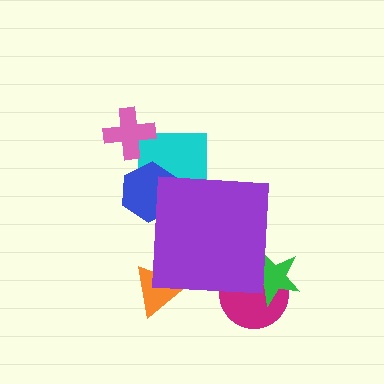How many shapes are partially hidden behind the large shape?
5 shapes are partially hidden.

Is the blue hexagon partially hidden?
Yes, the blue hexagon is partially hidden behind the purple square.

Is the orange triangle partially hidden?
Yes, the orange triangle is partially hidden behind the purple square.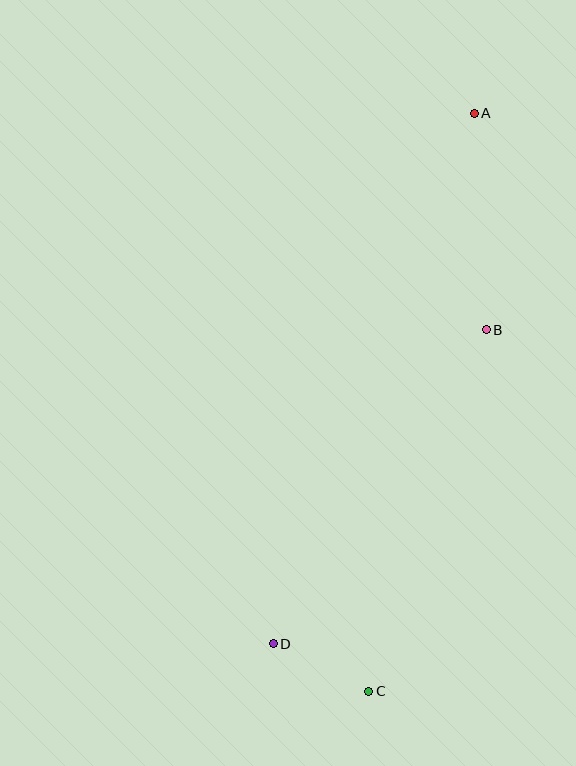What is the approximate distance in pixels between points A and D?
The distance between A and D is approximately 567 pixels.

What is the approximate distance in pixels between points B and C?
The distance between B and C is approximately 380 pixels.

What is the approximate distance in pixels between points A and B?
The distance between A and B is approximately 217 pixels.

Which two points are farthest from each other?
Points A and C are farthest from each other.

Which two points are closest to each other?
Points C and D are closest to each other.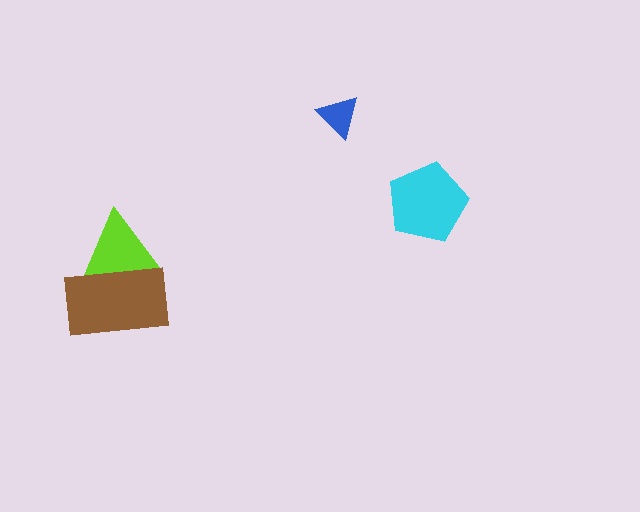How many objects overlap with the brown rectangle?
1 object overlaps with the brown rectangle.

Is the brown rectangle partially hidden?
No, no other shape covers it.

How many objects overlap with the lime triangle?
1 object overlaps with the lime triangle.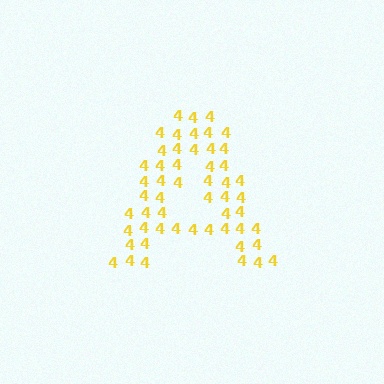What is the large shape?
The large shape is the letter A.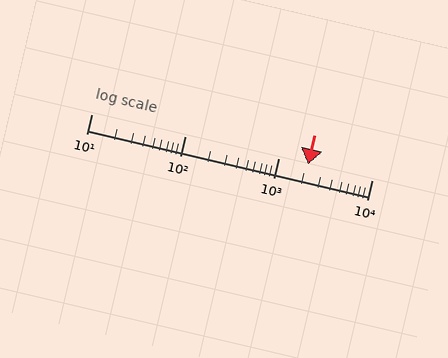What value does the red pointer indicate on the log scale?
The pointer indicates approximately 2100.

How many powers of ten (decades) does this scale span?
The scale spans 3 decades, from 10 to 10000.